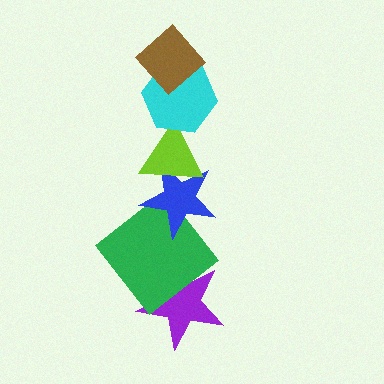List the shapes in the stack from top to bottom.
From top to bottom: the brown diamond, the cyan hexagon, the lime triangle, the blue star, the green diamond, the purple star.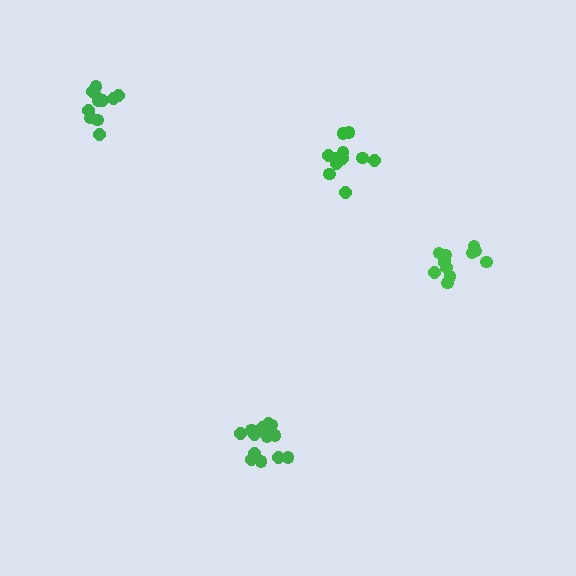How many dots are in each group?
Group 1: 11 dots, Group 2: 11 dots, Group 3: 12 dots, Group 4: 13 dots (47 total).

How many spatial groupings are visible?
There are 4 spatial groupings.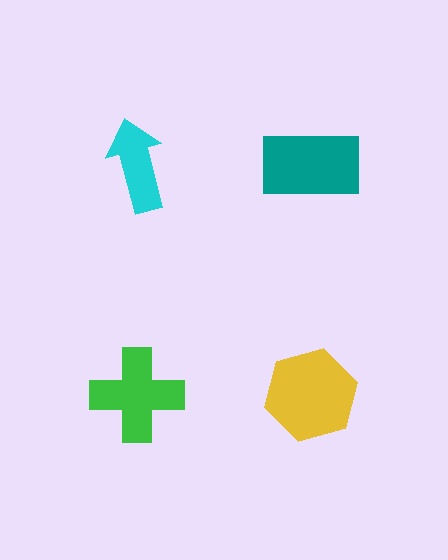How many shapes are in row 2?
2 shapes.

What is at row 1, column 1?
A cyan arrow.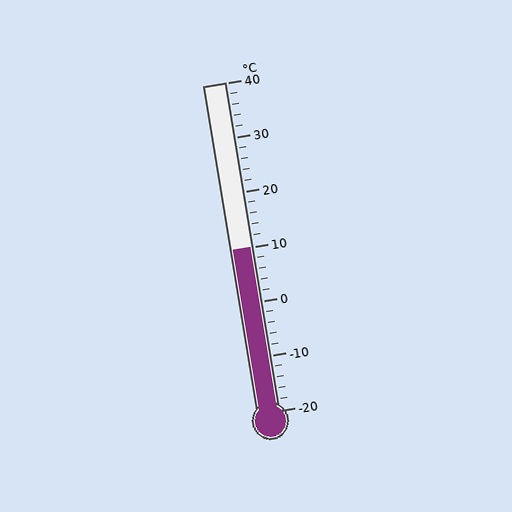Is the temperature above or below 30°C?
The temperature is below 30°C.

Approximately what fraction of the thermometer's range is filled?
The thermometer is filled to approximately 50% of its range.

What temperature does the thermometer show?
The thermometer shows approximately 10°C.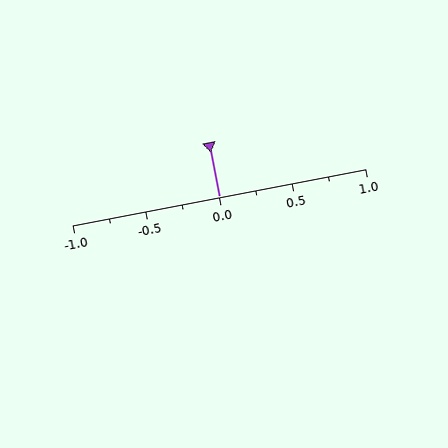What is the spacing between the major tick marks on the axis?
The major ticks are spaced 0.5 apart.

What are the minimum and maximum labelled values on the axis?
The axis runs from -1.0 to 1.0.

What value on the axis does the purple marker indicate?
The marker indicates approximately 0.